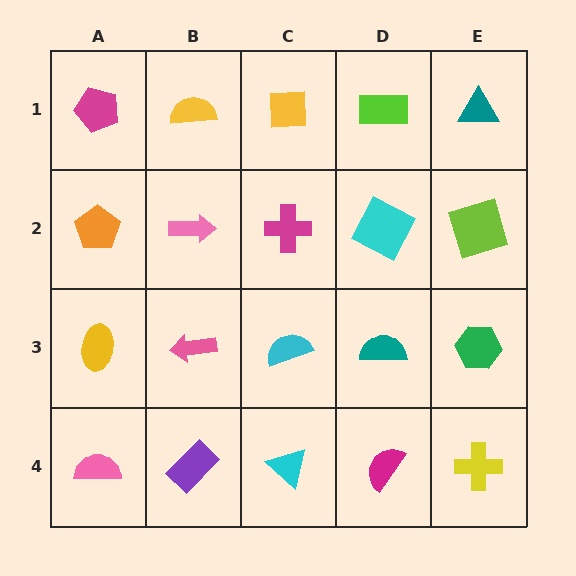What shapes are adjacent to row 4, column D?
A teal semicircle (row 3, column D), a cyan triangle (row 4, column C), a yellow cross (row 4, column E).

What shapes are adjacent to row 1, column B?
A pink arrow (row 2, column B), a magenta pentagon (row 1, column A), a yellow square (row 1, column C).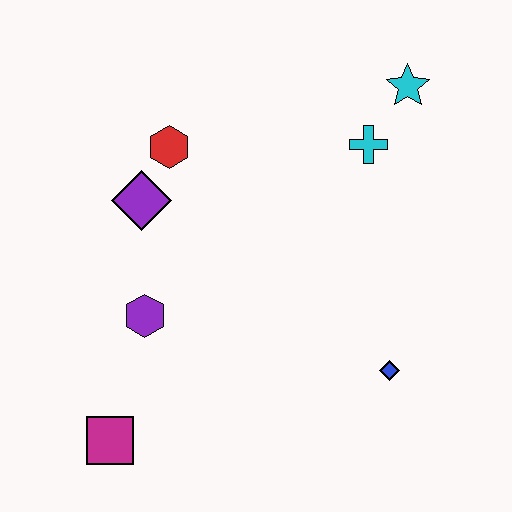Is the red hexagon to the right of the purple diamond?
Yes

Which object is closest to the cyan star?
The cyan cross is closest to the cyan star.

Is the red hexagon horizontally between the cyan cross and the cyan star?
No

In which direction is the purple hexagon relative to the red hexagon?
The purple hexagon is below the red hexagon.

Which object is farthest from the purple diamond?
The blue diamond is farthest from the purple diamond.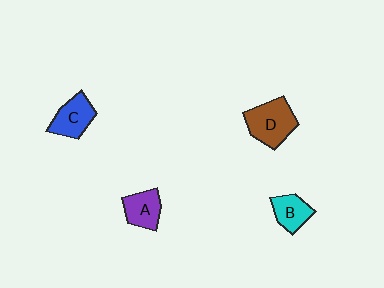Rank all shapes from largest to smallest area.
From largest to smallest: D (brown), C (blue), A (purple), B (cyan).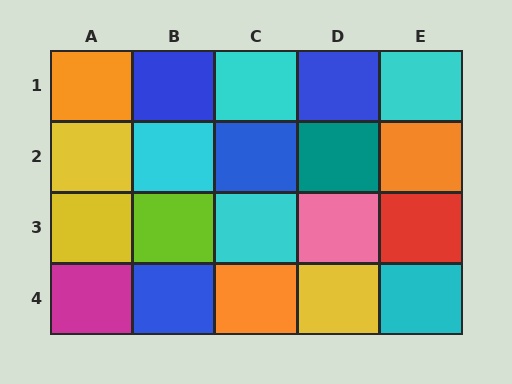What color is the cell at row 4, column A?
Magenta.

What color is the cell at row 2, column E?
Orange.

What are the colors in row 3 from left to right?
Yellow, lime, cyan, pink, red.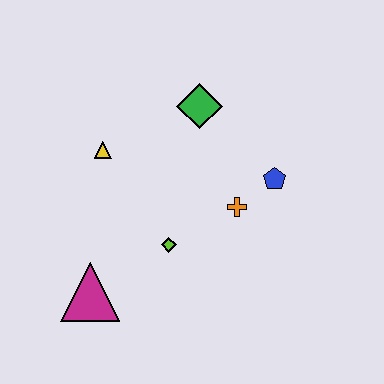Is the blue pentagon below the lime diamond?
No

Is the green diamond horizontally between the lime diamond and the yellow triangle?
No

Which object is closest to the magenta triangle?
The lime diamond is closest to the magenta triangle.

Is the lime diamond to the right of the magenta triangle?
Yes